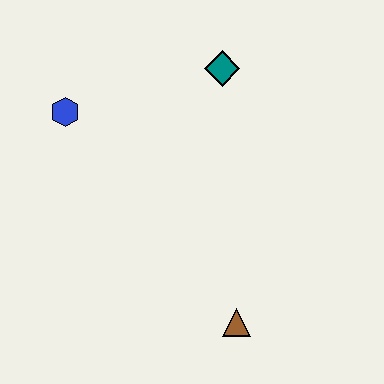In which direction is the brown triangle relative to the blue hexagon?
The brown triangle is below the blue hexagon.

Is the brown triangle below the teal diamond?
Yes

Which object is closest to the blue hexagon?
The teal diamond is closest to the blue hexagon.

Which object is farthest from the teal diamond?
The brown triangle is farthest from the teal diamond.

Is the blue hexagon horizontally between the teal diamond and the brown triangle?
No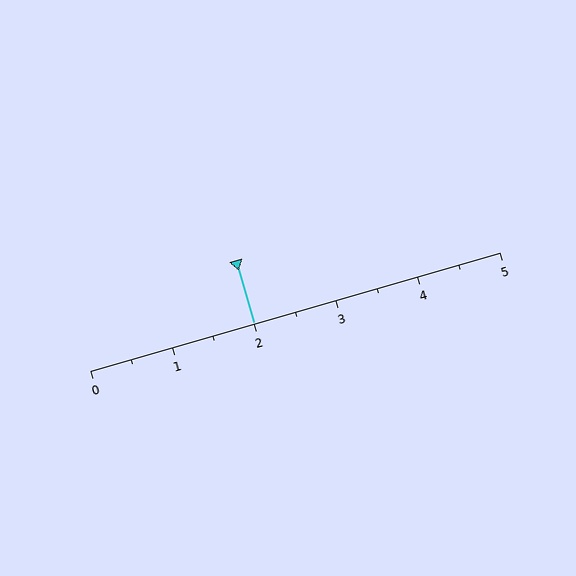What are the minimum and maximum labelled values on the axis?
The axis runs from 0 to 5.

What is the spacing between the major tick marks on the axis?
The major ticks are spaced 1 apart.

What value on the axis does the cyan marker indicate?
The marker indicates approximately 2.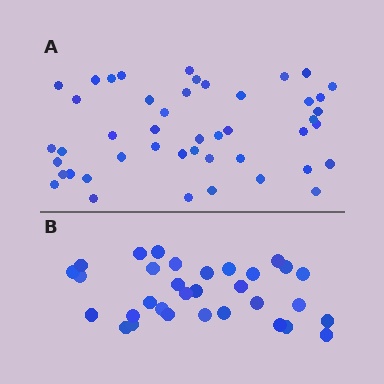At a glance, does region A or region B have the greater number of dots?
Region A (the top region) has more dots.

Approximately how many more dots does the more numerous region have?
Region A has approximately 15 more dots than region B.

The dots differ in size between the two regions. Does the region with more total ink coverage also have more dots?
No. Region B has more total ink coverage because its dots are larger, but region A actually contains more individual dots. Total area can be misleading — the number of items is what matters here.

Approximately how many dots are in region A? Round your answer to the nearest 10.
About 50 dots. (The exact count is 46, which rounds to 50.)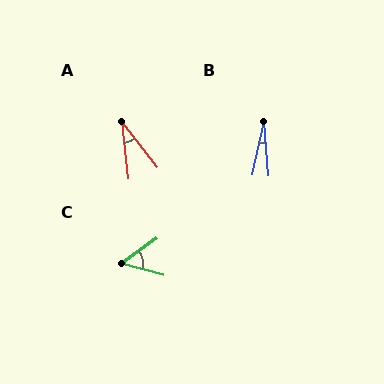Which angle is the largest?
C, at approximately 51 degrees.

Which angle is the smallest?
B, at approximately 17 degrees.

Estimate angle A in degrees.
Approximately 32 degrees.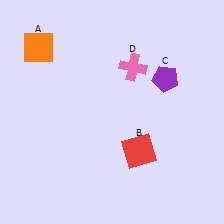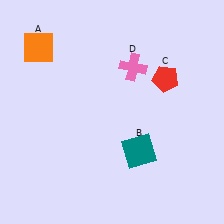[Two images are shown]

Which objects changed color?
B changed from red to teal. C changed from purple to red.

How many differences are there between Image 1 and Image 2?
There are 2 differences between the two images.